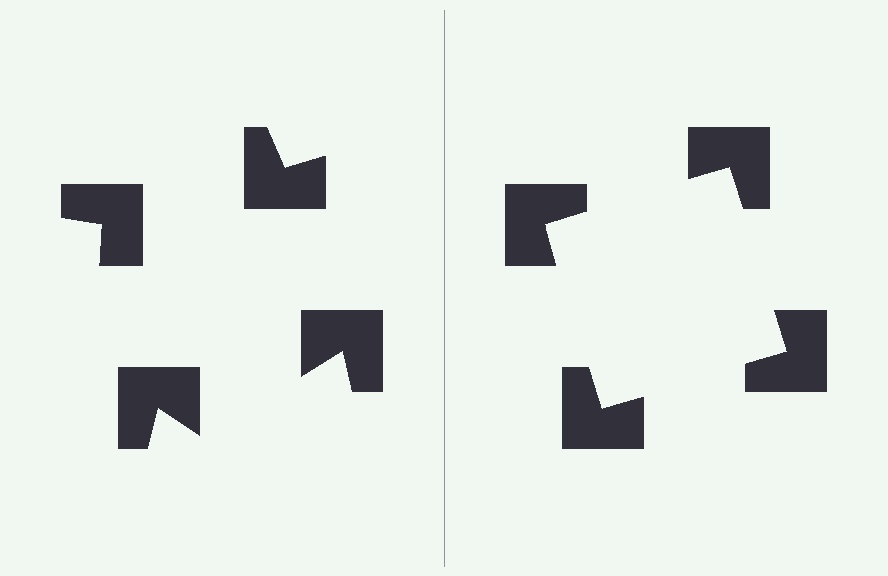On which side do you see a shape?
An illusory square appears on the right side. On the left side the wedge cuts are rotated, so no coherent shape forms.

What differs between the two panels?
The notched squares are positioned identically on both sides; only the wedge orientations differ. On the right they align to a square; on the left they are misaligned.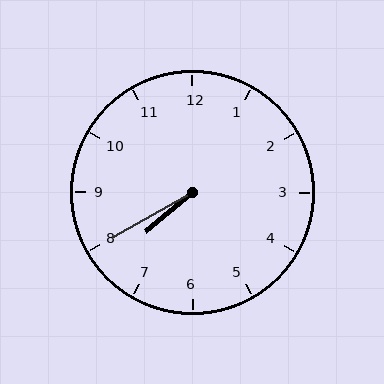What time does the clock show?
7:40.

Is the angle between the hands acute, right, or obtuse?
It is acute.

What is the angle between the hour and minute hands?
Approximately 10 degrees.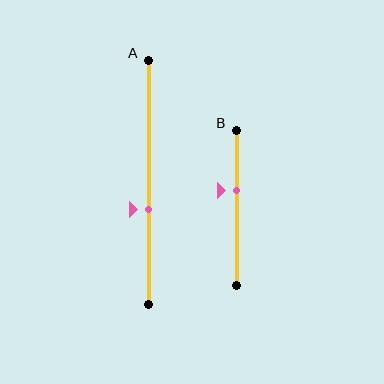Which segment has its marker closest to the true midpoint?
Segment B has its marker closest to the true midpoint.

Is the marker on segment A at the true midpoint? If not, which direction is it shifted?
No, the marker on segment A is shifted downward by about 11% of the segment length.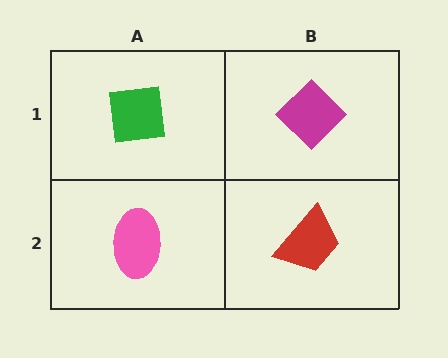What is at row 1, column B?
A magenta diamond.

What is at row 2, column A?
A pink ellipse.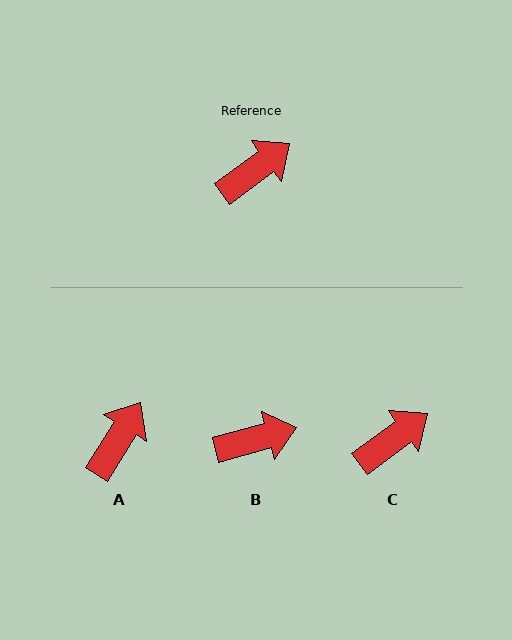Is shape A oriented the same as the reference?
No, it is off by about 21 degrees.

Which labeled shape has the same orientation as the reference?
C.